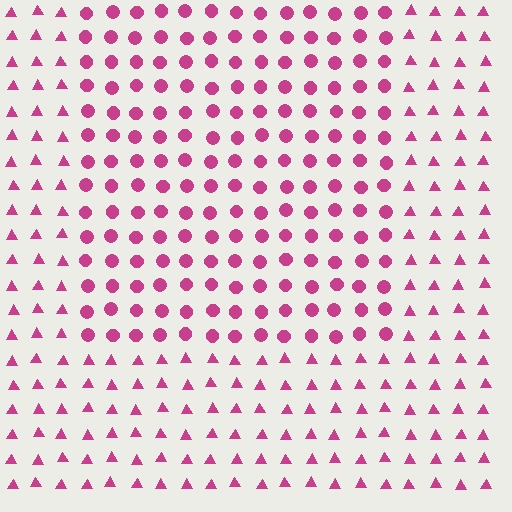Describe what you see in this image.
The image is filled with small magenta elements arranged in a uniform grid. A rectangle-shaped region contains circles, while the surrounding area contains triangles. The boundary is defined purely by the change in element shape.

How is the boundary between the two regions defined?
The boundary is defined by a change in element shape: circles inside vs. triangles outside. All elements share the same color and spacing.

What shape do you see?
I see a rectangle.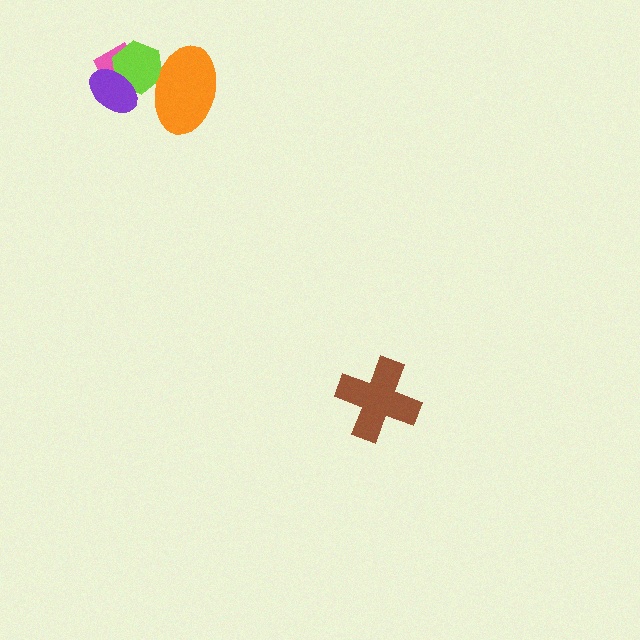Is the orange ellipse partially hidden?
No, no other shape covers it.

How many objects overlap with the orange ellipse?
1 object overlaps with the orange ellipse.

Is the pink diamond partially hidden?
Yes, it is partially covered by another shape.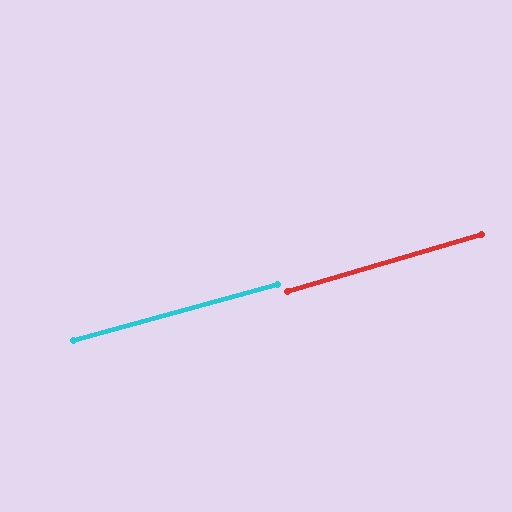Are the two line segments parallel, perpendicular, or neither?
Parallel — their directions differ by only 1.1°.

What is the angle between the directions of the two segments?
Approximately 1 degree.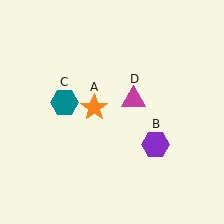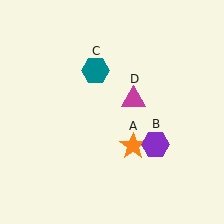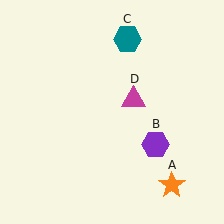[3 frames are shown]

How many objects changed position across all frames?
2 objects changed position: orange star (object A), teal hexagon (object C).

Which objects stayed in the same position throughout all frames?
Purple hexagon (object B) and magenta triangle (object D) remained stationary.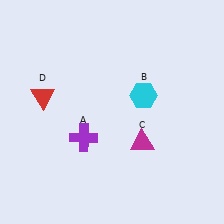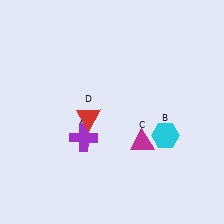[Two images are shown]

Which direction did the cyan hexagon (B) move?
The cyan hexagon (B) moved down.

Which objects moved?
The objects that moved are: the cyan hexagon (B), the red triangle (D).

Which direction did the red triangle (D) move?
The red triangle (D) moved right.